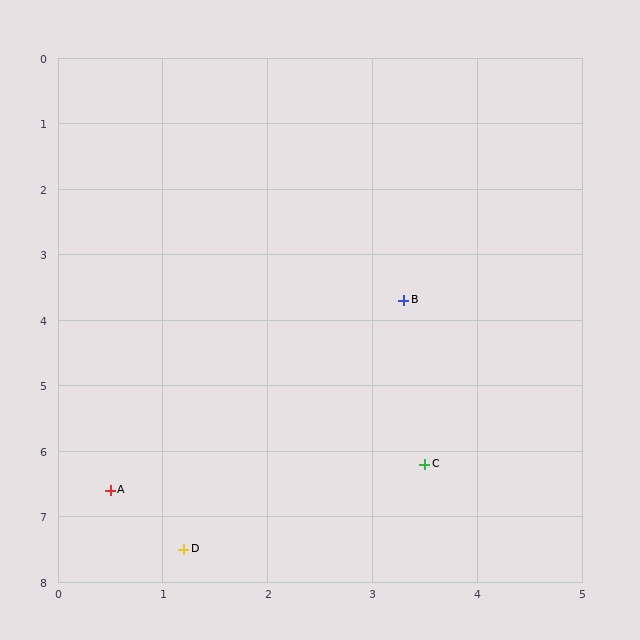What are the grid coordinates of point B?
Point B is at approximately (3.3, 3.7).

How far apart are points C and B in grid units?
Points C and B are about 2.5 grid units apart.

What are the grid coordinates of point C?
Point C is at approximately (3.5, 6.2).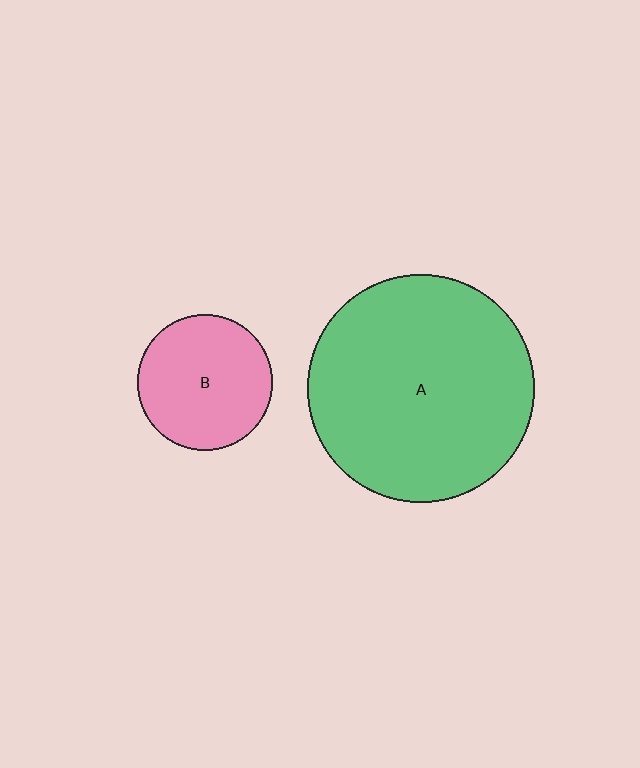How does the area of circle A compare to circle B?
Approximately 2.8 times.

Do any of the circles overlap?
No, none of the circles overlap.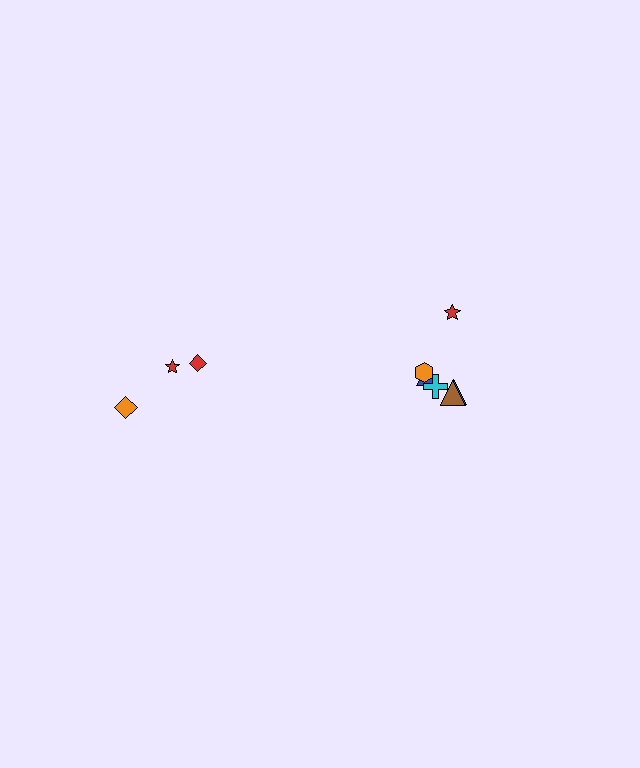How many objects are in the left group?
There are 3 objects.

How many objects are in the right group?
There are 6 objects.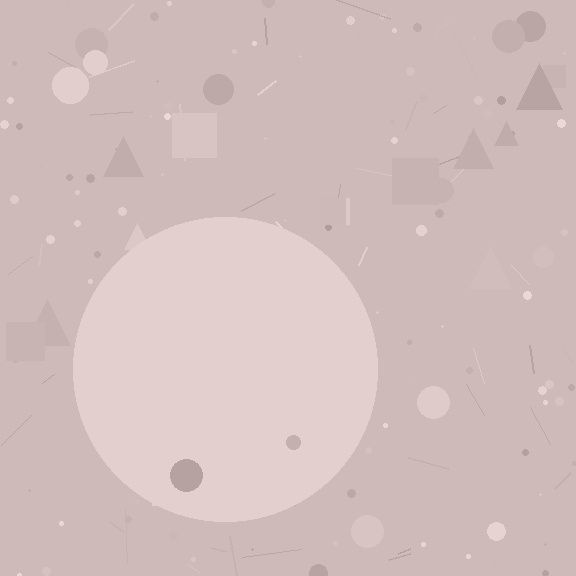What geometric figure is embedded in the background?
A circle is embedded in the background.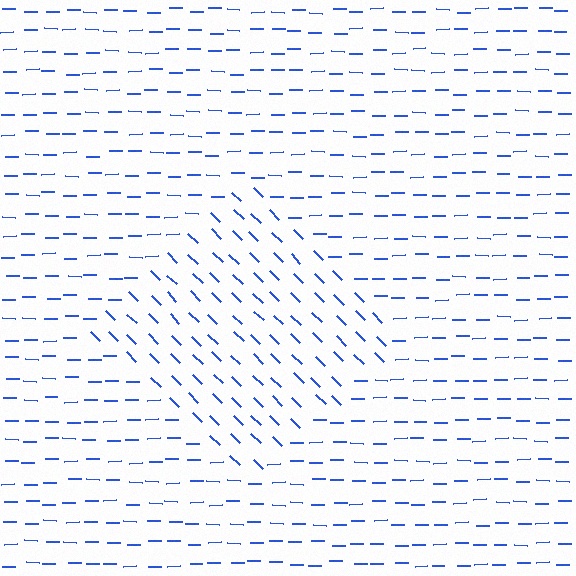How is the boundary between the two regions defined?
The boundary is defined purely by a change in line orientation (approximately 45 degrees difference). All lines are the same color and thickness.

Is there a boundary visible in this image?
Yes, there is a texture boundary formed by a change in line orientation.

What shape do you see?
I see a diamond.